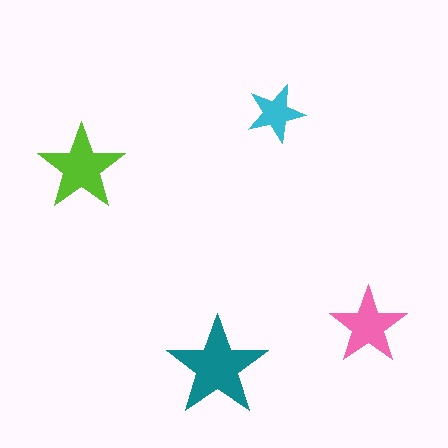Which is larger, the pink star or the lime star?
The lime one.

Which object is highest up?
The cyan star is topmost.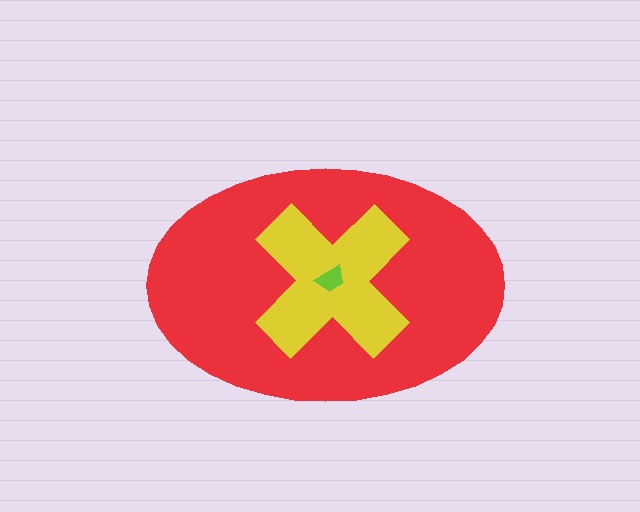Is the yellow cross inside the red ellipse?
Yes.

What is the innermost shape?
The lime trapezoid.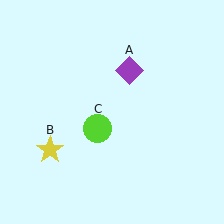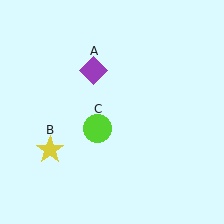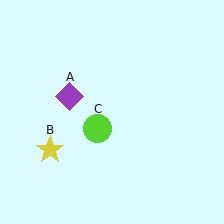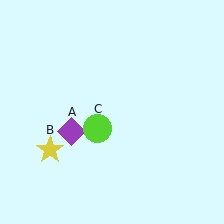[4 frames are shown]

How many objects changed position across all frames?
1 object changed position: purple diamond (object A).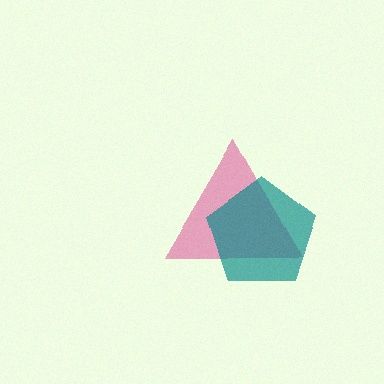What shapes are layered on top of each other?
The layered shapes are: a magenta triangle, a teal pentagon.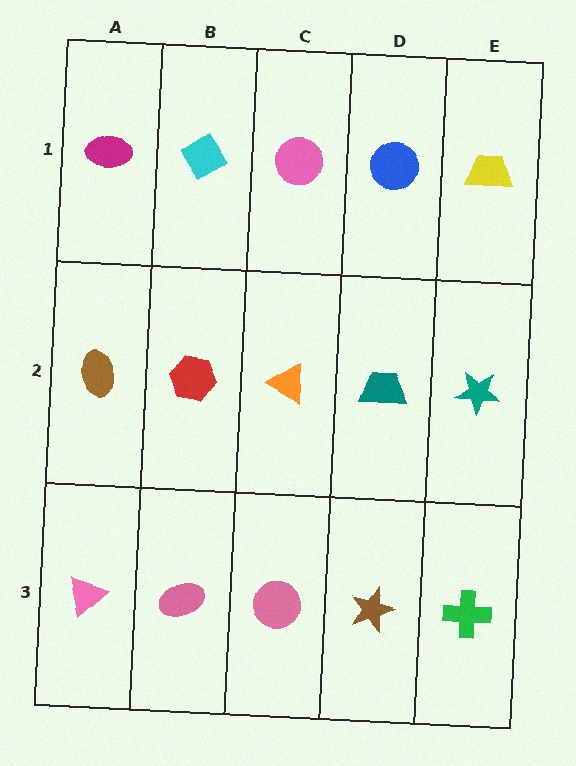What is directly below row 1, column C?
An orange triangle.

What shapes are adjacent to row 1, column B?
A red hexagon (row 2, column B), a magenta ellipse (row 1, column A), a pink circle (row 1, column C).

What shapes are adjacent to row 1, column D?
A teal trapezoid (row 2, column D), a pink circle (row 1, column C), a yellow trapezoid (row 1, column E).